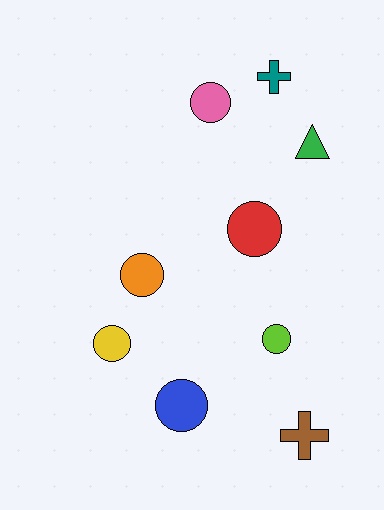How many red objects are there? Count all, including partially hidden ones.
There is 1 red object.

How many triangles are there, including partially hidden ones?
There is 1 triangle.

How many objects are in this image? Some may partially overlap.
There are 9 objects.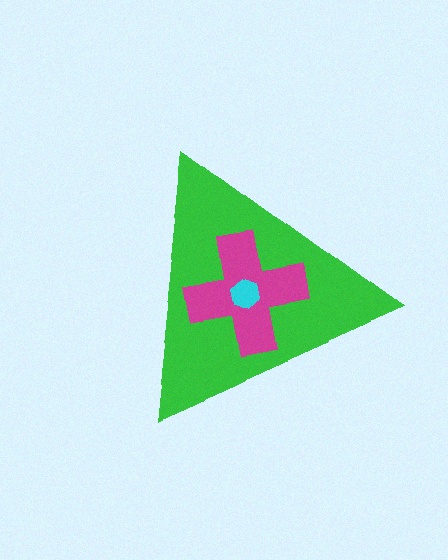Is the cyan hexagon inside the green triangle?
Yes.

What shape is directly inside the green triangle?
The magenta cross.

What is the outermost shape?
The green triangle.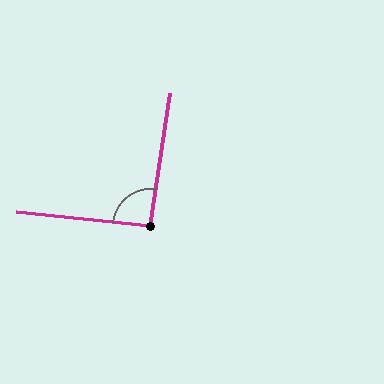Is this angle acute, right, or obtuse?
It is approximately a right angle.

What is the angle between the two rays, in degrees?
Approximately 93 degrees.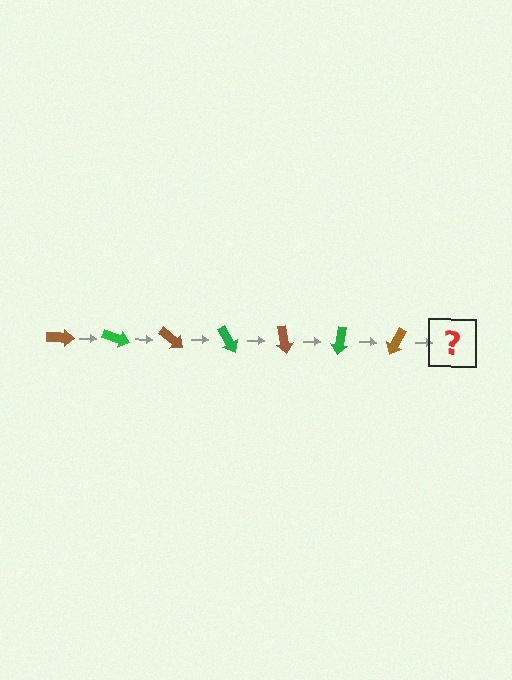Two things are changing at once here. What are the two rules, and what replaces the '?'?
The two rules are that it rotates 20 degrees each step and the color cycles through brown and green. The '?' should be a green arrow, rotated 140 degrees from the start.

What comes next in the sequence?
The next element should be a green arrow, rotated 140 degrees from the start.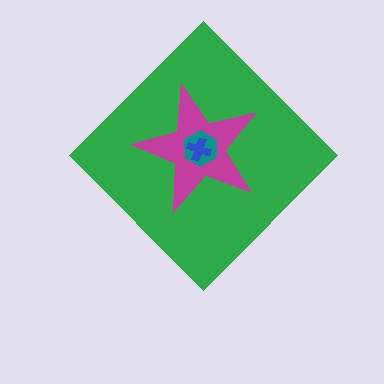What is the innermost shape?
The blue cross.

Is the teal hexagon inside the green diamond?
Yes.